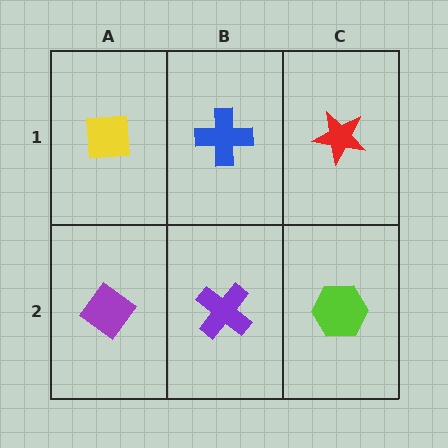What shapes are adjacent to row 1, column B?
A purple cross (row 2, column B), a yellow square (row 1, column A), a red star (row 1, column C).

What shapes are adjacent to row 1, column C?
A lime hexagon (row 2, column C), a blue cross (row 1, column B).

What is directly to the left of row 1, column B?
A yellow square.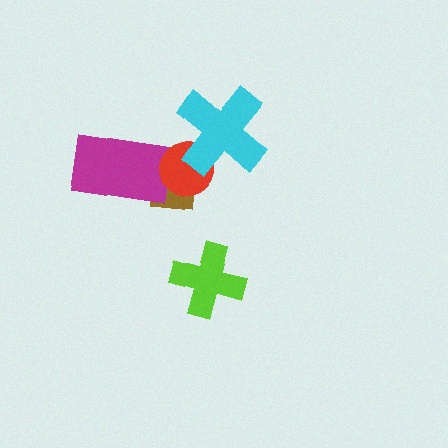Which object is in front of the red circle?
The cyan cross is in front of the red circle.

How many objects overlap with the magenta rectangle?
2 objects overlap with the magenta rectangle.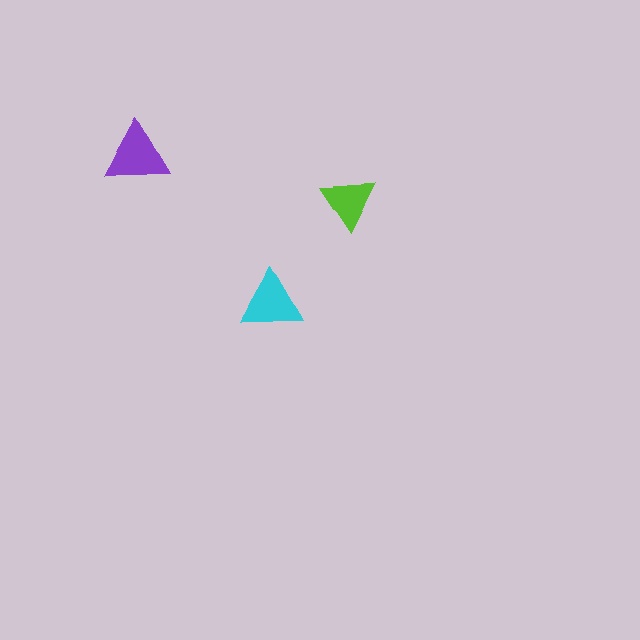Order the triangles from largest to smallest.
the purple one, the cyan one, the lime one.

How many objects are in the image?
There are 3 objects in the image.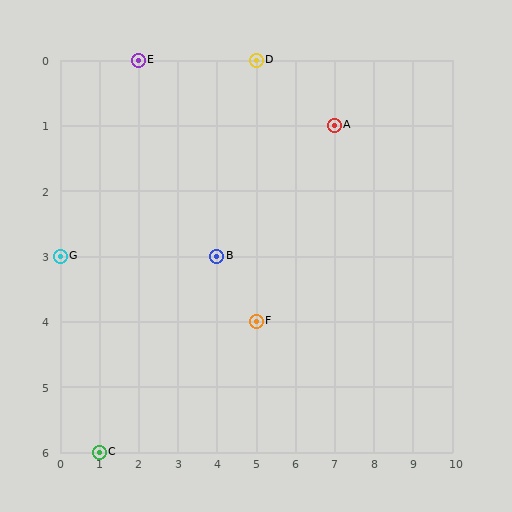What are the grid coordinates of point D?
Point D is at grid coordinates (5, 0).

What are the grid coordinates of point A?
Point A is at grid coordinates (7, 1).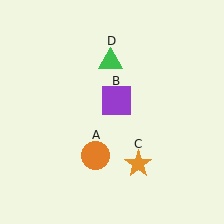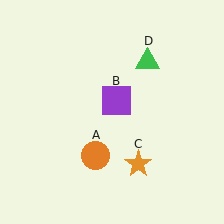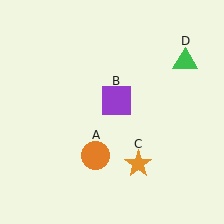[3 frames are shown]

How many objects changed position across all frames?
1 object changed position: green triangle (object D).